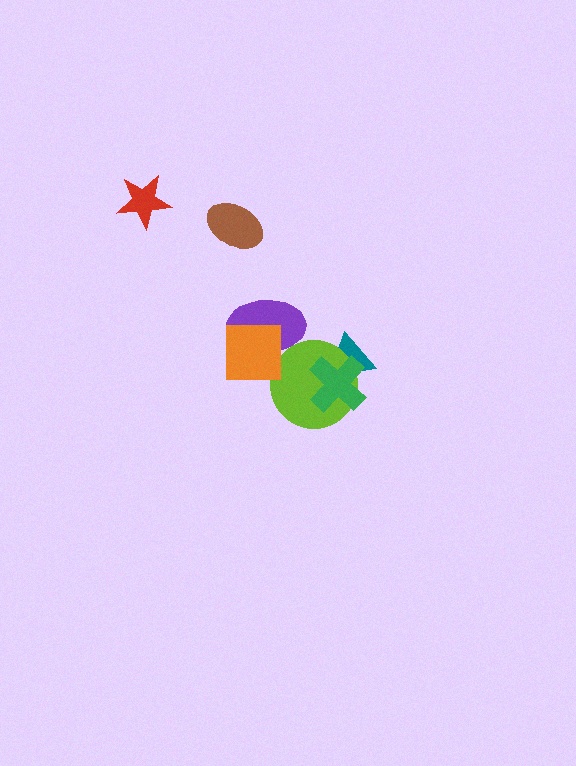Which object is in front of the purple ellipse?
The orange square is in front of the purple ellipse.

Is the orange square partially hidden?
No, no other shape covers it.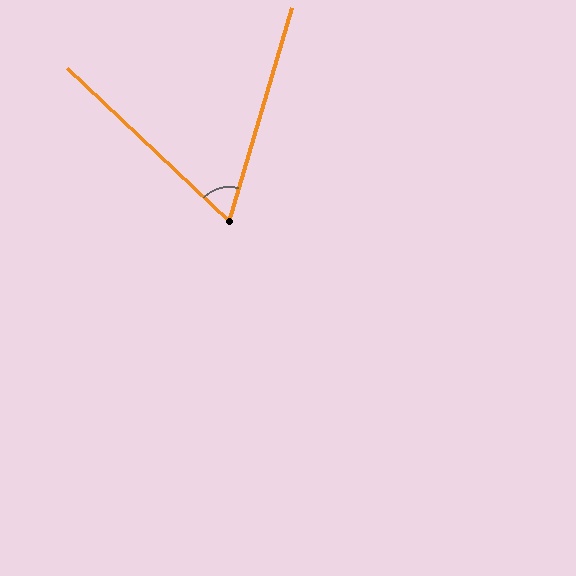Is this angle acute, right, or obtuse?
It is acute.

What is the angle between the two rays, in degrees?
Approximately 63 degrees.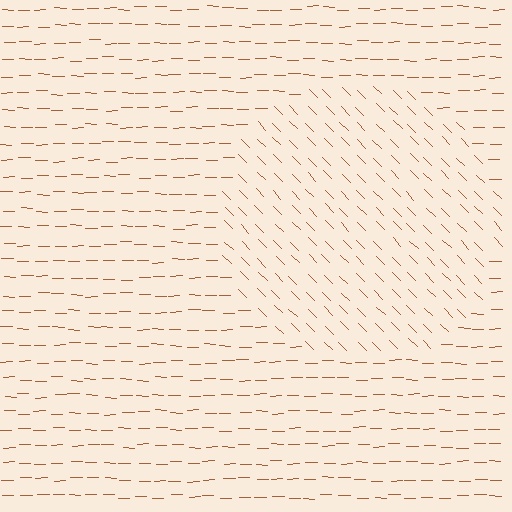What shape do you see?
I see a circle.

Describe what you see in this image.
The image is filled with small brown line segments. A circle region in the image has lines oriented differently from the surrounding lines, creating a visible texture boundary.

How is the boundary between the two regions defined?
The boundary is defined purely by a change in line orientation (approximately 45 degrees difference). All lines are the same color and thickness.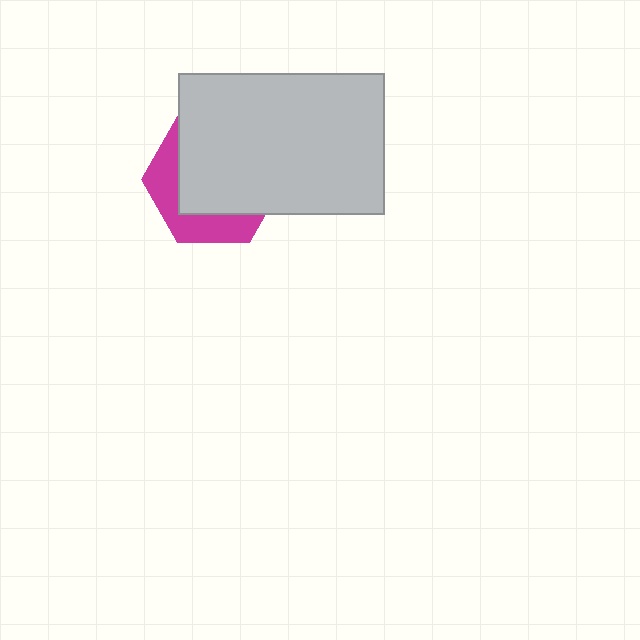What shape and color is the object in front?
The object in front is a light gray rectangle.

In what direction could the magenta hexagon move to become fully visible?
The magenta hexagon could move toward the lower-left. That would shift it out from behind the light gray rectangle entirely.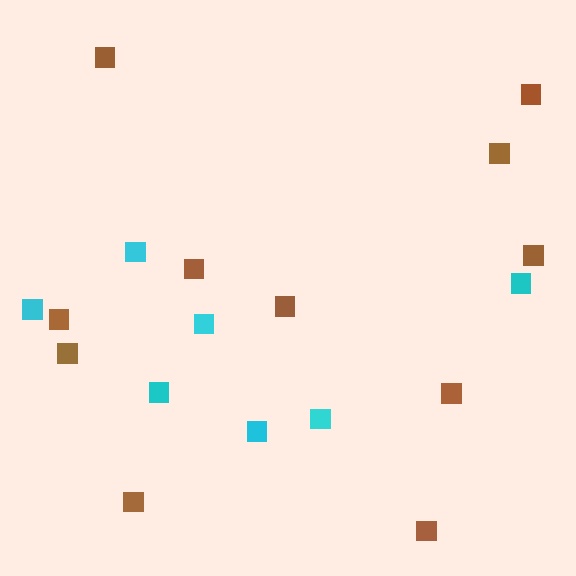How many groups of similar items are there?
There are 2 groups: one group of cyan squares (7) and one group of brown squares (11).